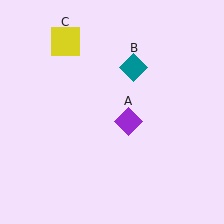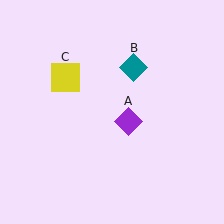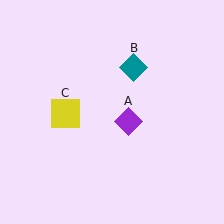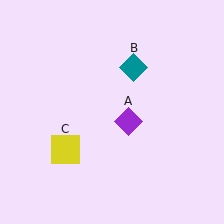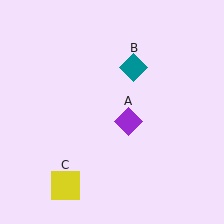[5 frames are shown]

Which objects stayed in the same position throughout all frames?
Purple diamond (object A) and teal diamond (object B) remained stationary.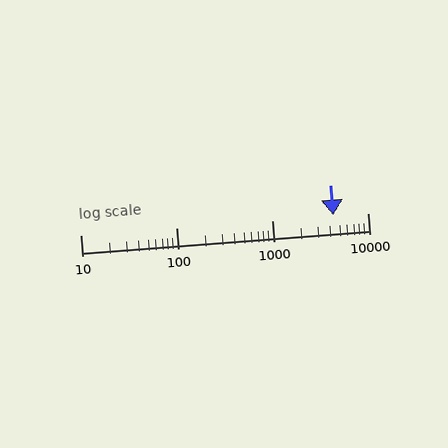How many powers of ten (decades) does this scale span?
The scale spans 3 decades, from 10 to 10000.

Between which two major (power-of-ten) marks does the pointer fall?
The pointer is between 1000 and 10000.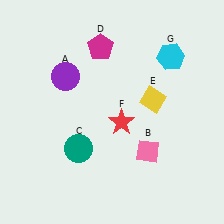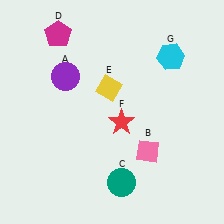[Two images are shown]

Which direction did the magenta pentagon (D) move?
The magenta pentagon (D) moved left.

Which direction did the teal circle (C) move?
The teal circle (C) moved right.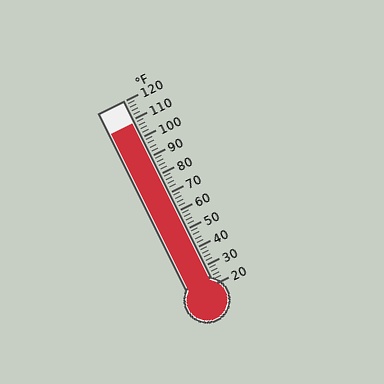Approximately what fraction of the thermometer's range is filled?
The thermometer is filled to approximately 90% of its range.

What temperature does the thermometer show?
The thermometer shows approximately 108°F.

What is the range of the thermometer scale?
The thermometer scale ranges from 20°F to 120°F.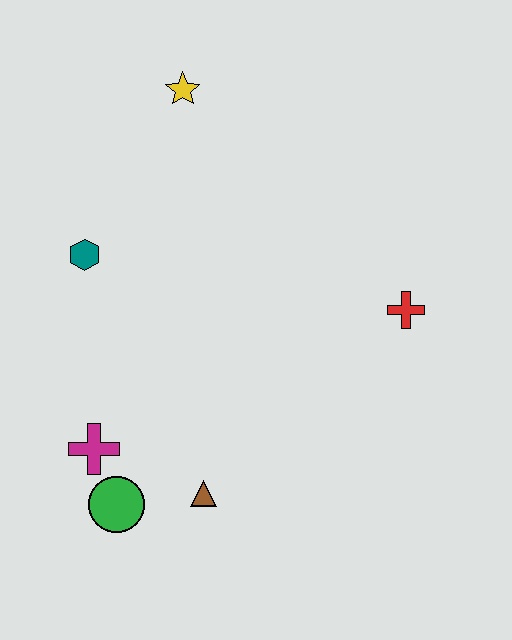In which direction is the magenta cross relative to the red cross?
The magenta cross is to the left of the red cross.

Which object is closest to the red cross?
The brown triangle is closest to the red cross.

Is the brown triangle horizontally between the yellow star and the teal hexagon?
No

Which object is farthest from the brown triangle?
The yellow star is farthest from the brown triangle.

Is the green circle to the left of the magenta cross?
No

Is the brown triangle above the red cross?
No